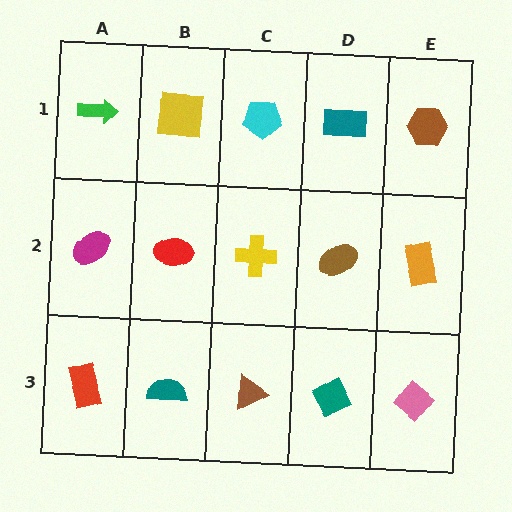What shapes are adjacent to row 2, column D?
A teal rectangle (row 1, column D), a teal diamond (row 3, column D), a yellow cross (row 2, column C), an orange rectangle (row 2, column E).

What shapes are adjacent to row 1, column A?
A magenta ellipse (row 2, column A), a yellow square (row 1, column B).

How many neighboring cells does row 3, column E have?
2.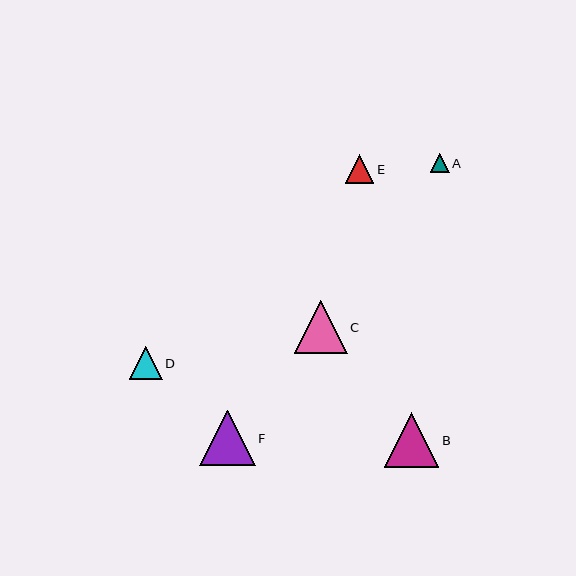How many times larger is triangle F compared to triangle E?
Triangle F is approximately 1.9 times the size of triangle E.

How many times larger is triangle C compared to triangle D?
Triangle C is approximately 1.6 times the size of triangle D.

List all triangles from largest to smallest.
From largest to smallest: F, B, C, D, E, A.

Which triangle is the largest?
Triangle F is the largest with a size of approximately 55 pixels.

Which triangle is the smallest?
Triangle A is the smallest with a size of approximately 19 pixels.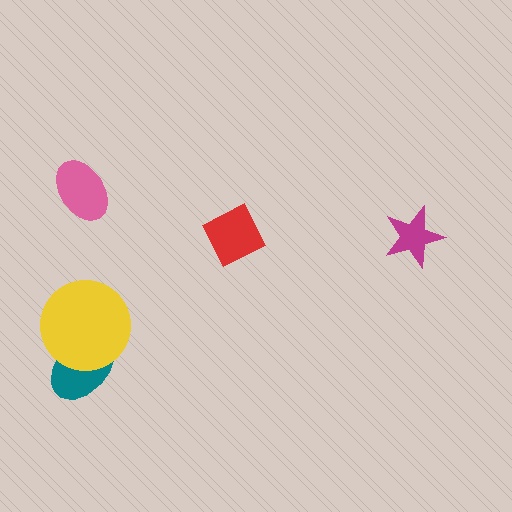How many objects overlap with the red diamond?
0 objects overlap with the red diamond.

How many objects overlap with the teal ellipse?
1 object overlaps with the teal ellipse.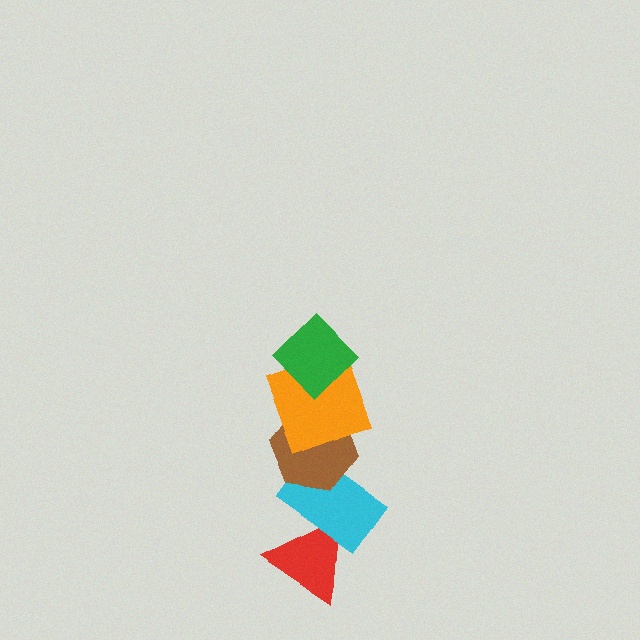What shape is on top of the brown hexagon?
The orange square is on top of the brown hexagon.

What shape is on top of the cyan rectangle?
The brown hexagon is on top of the cyan rectangle.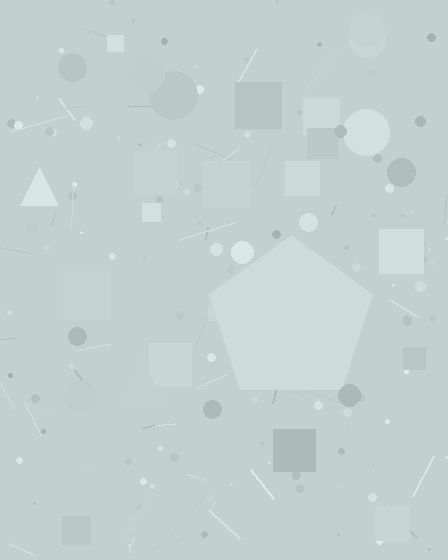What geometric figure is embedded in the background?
A pentagon is embedded in the background.